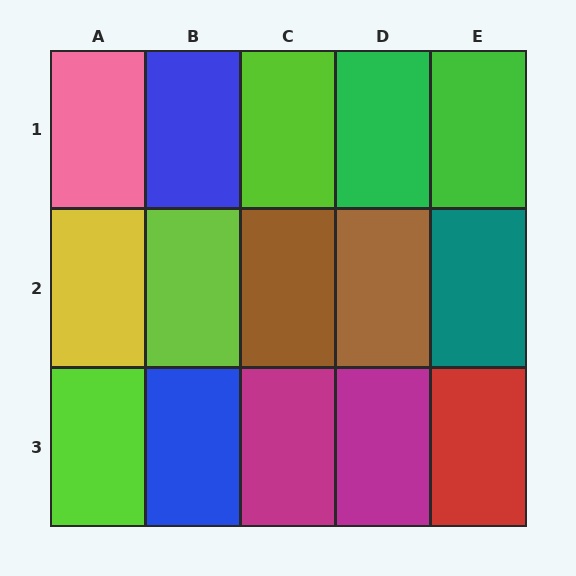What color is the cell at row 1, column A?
Pink.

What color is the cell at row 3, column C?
Magenta.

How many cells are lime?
3 cells are lime.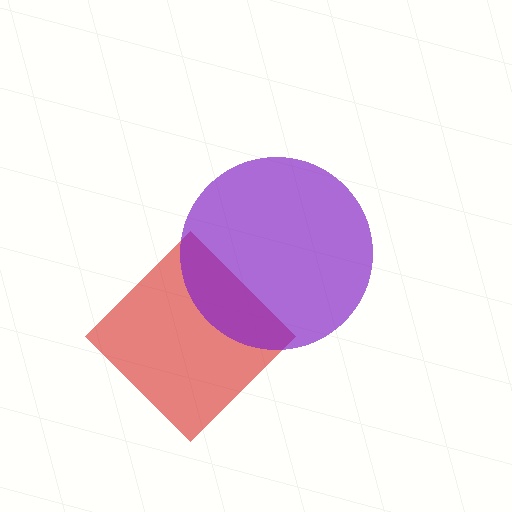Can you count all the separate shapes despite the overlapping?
Yes, there are 2 separate shapes.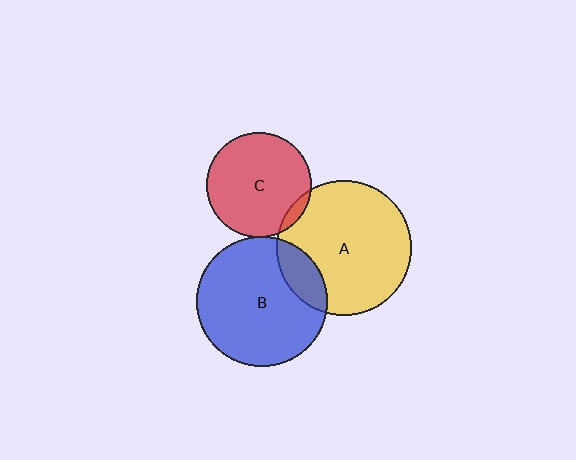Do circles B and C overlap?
Yes.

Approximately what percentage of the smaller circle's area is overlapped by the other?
Approximately 5%.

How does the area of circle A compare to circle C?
Approximately 1.7 times.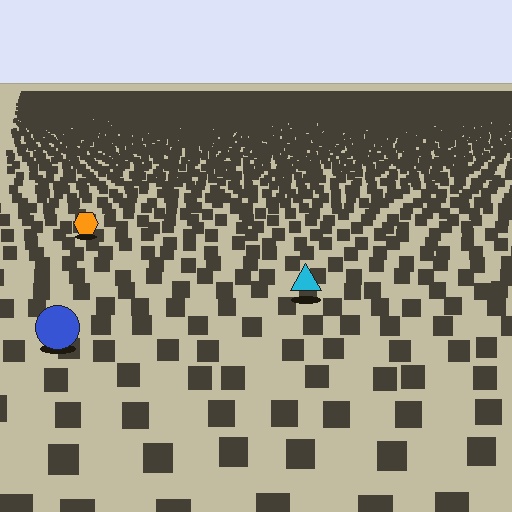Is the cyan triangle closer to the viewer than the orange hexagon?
Yes. The cyan triangle is closer — you can tell from the texture gradient: the ground texture is coarser near it.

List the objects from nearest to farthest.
From nearest to farthest: the blue circle, the cyan triangle, the orange hexagon.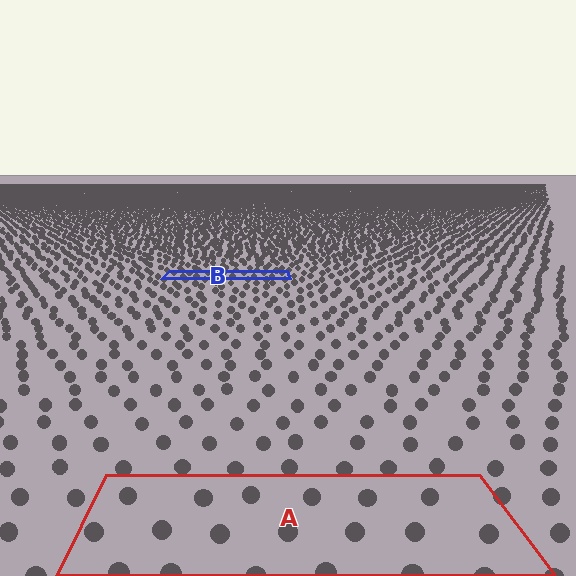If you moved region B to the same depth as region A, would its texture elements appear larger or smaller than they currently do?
They would appear larger. At a closer depth, the same texture elements are projected at a bigger on-screen size.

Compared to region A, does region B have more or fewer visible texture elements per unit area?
Region B has more texture elements per unit area — they are packed more densely because it is farther away.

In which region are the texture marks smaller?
The texture marks are smaller in region B, because it is farther away.